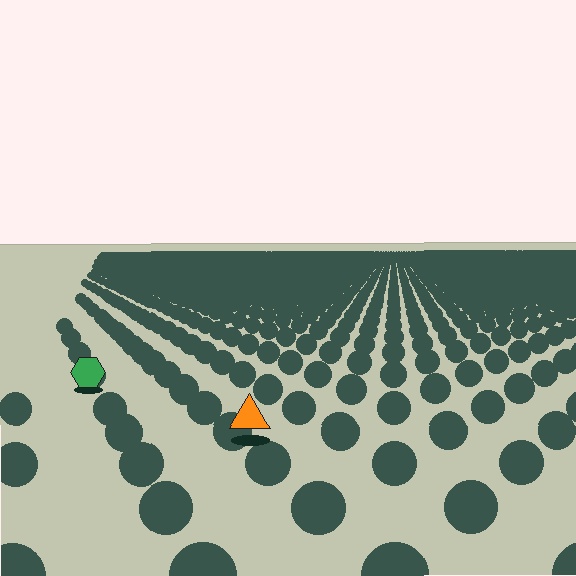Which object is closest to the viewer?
The orange triangle is closest. The texture marks near it are larger and more spread out.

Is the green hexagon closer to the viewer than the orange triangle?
No. The orange triangle is closer — you can tell from the texture gradient: the ground texture is coarser near it.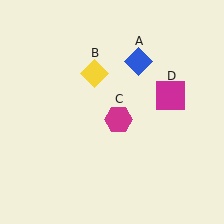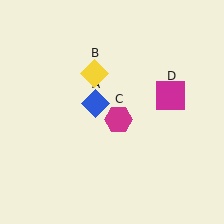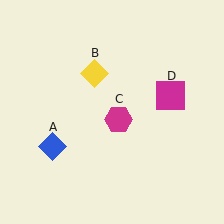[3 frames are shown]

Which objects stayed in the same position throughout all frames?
Yellow diamond (object B) and magenta hexagon (object C) and magenta square (object D) remained stationary.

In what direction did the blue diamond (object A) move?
The blue diamond (object A) moved down and to the left.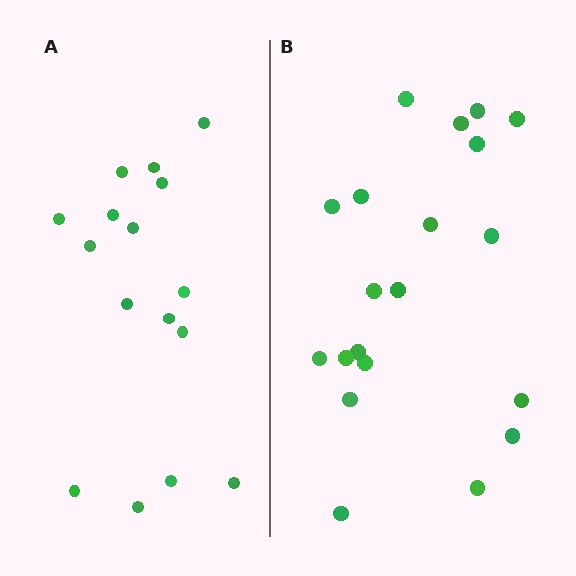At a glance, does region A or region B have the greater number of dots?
Region B (the right region) has more dots.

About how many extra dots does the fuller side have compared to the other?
Region B has about 4 more dots than region A.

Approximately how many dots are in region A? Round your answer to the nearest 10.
About 20 dots. (The exact count is 16, which rounds to 20.)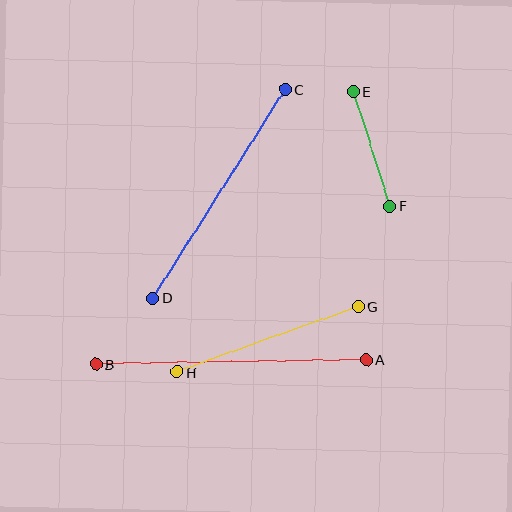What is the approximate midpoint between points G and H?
The midpoint is at approximately (268, 339) pixels.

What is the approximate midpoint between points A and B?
The midpoint is at approximately (231, 362) pixels.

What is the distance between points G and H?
The distance is approximately 192 pixels.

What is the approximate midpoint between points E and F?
The midpoint is at approximately (371, 149) pixels.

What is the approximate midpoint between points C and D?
The midpoint is at approximately (219, 194) pixels.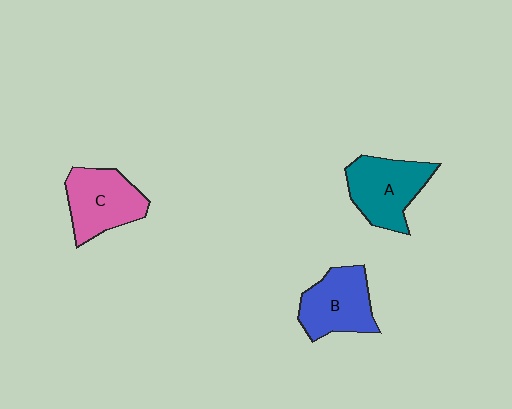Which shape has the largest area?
Shape A (teal).